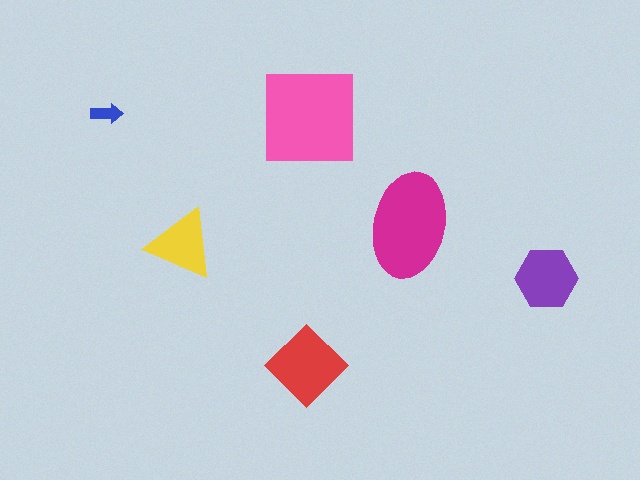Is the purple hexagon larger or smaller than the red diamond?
Smaller.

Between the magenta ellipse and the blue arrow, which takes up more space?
The magenta ellipse.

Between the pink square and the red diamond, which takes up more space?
The pink square.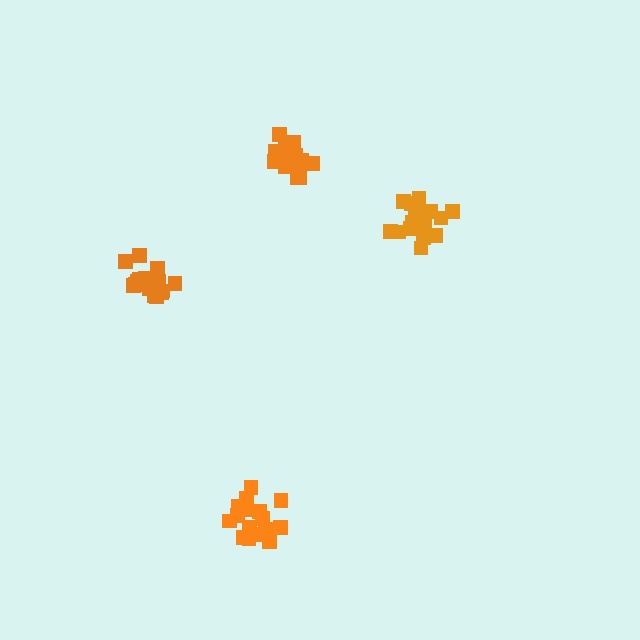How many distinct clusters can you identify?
There are 4 distinct clusters.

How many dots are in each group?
Group 1: 16 dots, Group 2: 19 dots, Group 3: 19 dots, Group 4: 18 dots (72 total).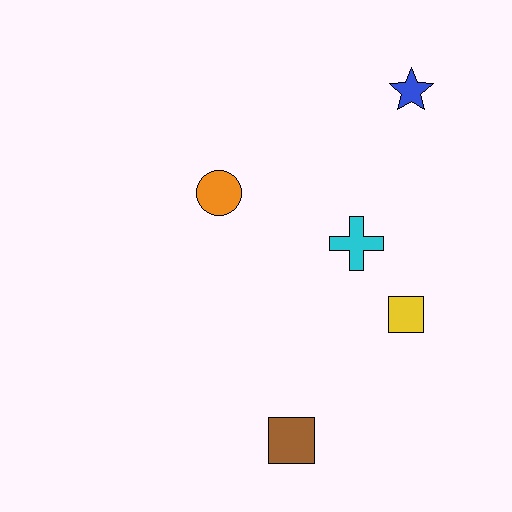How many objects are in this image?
There are 5 objects.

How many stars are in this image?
There is 1 star.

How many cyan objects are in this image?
There is 1 cyan object.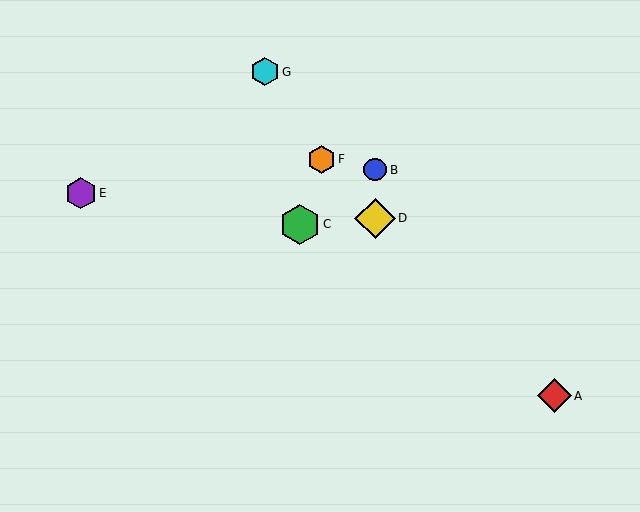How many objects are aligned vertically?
2 objects (B, D) are aligned vertically.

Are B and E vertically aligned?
No, B is at x≈375 and E is at x≈81.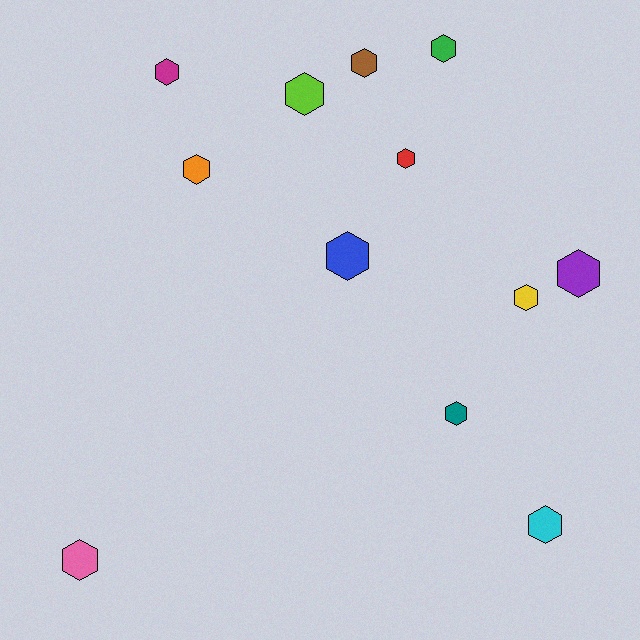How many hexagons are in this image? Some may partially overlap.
There are 12 hexagons.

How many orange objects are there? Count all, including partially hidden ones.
There is 1 orange object.